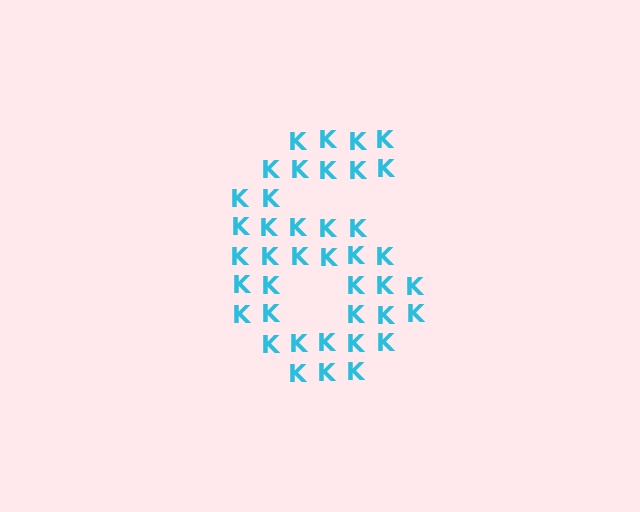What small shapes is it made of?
It is made of small letter K's.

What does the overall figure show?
The overall figure shows the digit 6.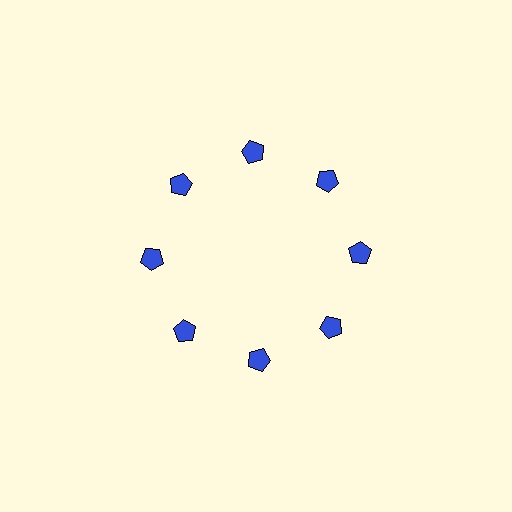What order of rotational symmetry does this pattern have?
This pattern has 8-fold rotational symmetry.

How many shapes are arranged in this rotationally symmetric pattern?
There are 8 shapes, arranged in 8 groups of 1.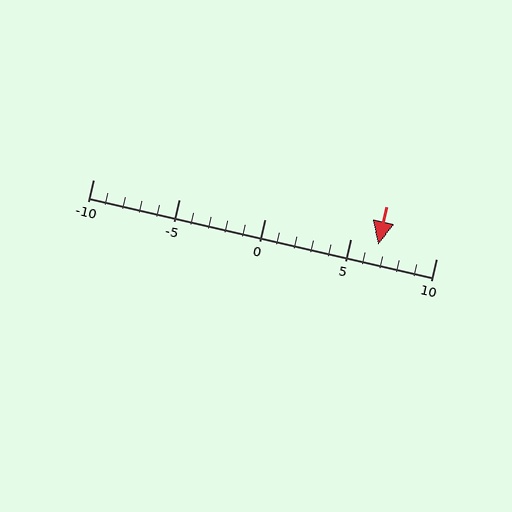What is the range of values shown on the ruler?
The ruler shows values from -10 to 10.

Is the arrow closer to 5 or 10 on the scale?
The arrow is closer to 5.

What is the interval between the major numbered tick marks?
The major tick marks are spaced 5 units apart.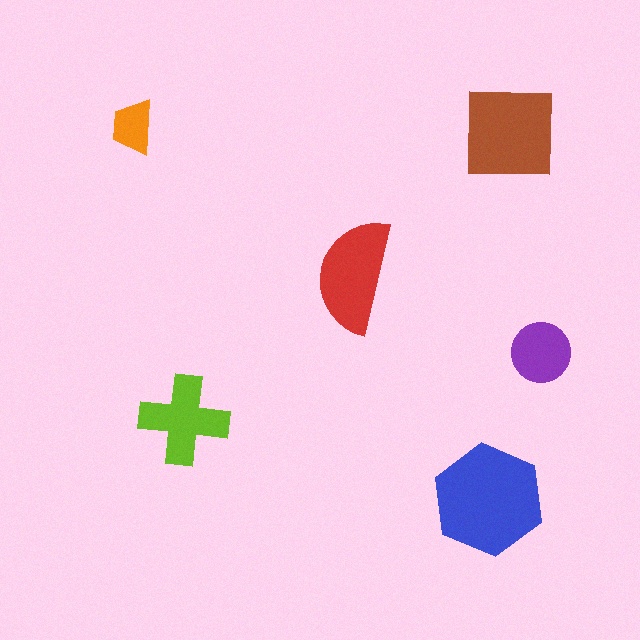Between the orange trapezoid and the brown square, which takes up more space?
The brown square.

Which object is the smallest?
The orange trapezoid.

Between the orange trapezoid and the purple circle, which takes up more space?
The purple circle.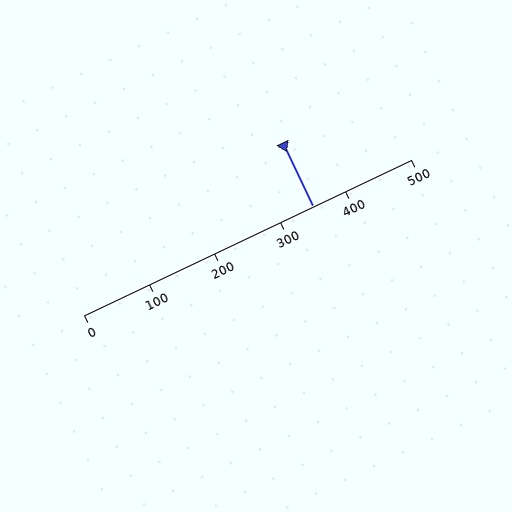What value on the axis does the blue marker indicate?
The marker indicates approximately 350.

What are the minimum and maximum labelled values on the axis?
The axis runs from 0 to 500.